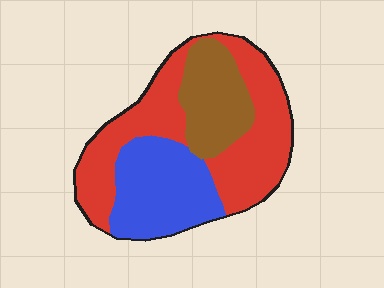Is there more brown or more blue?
Blue.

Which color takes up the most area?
Red, at roughly 50%.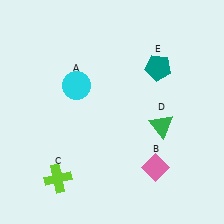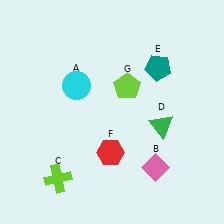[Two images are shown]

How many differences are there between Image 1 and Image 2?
There are 2 differences between the two images.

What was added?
A red hexagon (F), a lime pentagon (G) were added in Image 2.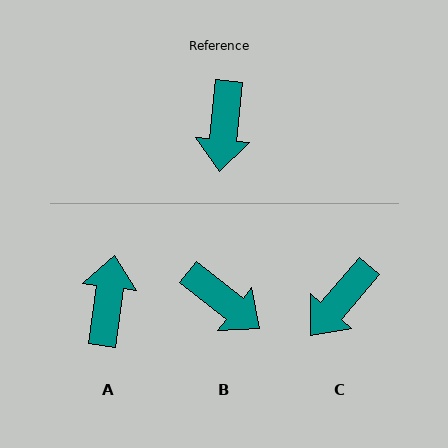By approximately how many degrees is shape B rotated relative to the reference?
Approximately 57 degrees counter-clockwise.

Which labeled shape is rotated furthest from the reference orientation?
A, about 178 degrees away.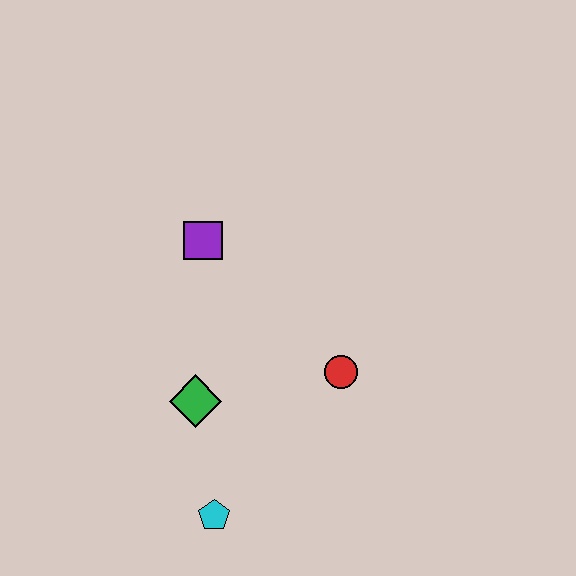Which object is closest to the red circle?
The green diamond is closest to the red circle.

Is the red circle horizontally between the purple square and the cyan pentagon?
No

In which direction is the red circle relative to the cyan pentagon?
The red circle is above the cyan pentagon.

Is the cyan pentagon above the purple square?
No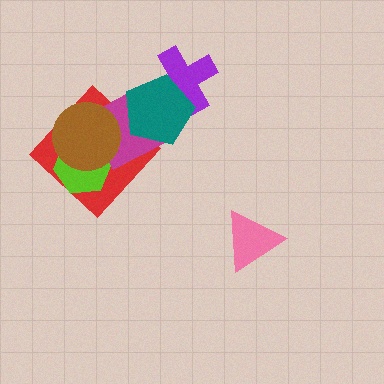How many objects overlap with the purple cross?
1 object overlaps with the purple cross.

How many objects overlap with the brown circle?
3 objects overlap with the brown circle.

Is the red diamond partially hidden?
Yes, it is partially covered by another shape.